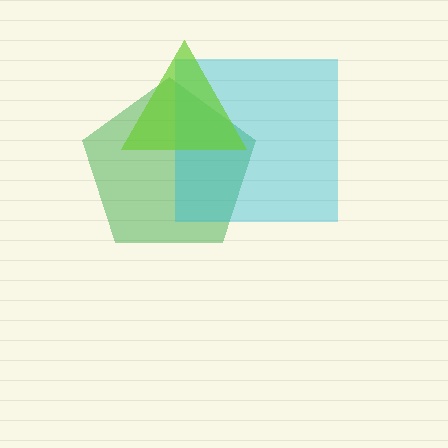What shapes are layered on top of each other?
The layered shapes are: a green pentagon, a cyan square, a lime triangle.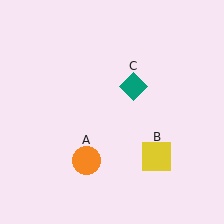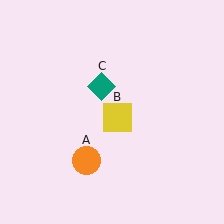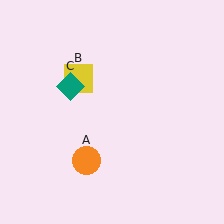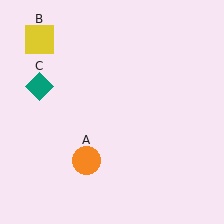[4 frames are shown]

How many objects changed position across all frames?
2 objects changed position: yellow square (object B), teal diamond (object C).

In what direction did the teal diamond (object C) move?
The teal diamond (object C) moved left.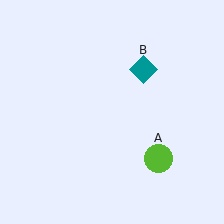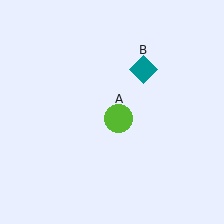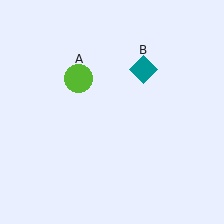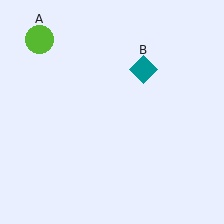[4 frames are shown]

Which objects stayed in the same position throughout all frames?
Teal diamond (object B) remained stationary.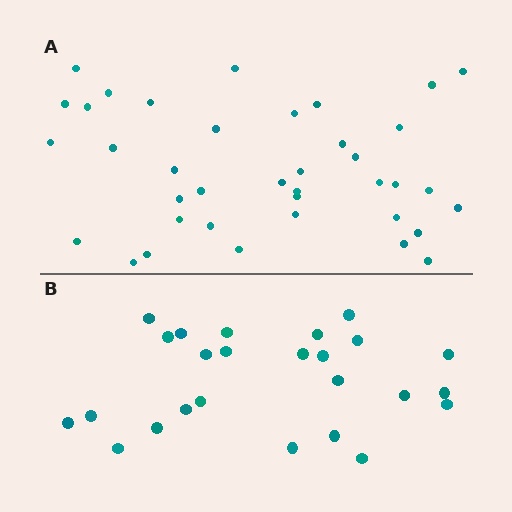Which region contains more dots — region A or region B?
Region A (the top region) has more dots.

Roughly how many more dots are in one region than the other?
Region A has approximately 15 more dots than region B.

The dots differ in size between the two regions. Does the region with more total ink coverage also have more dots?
No. Region B has more total ink coverage because its dots are larger, but region A actually contains more individual dots. Total area can be misleading — the number of items is what matters here.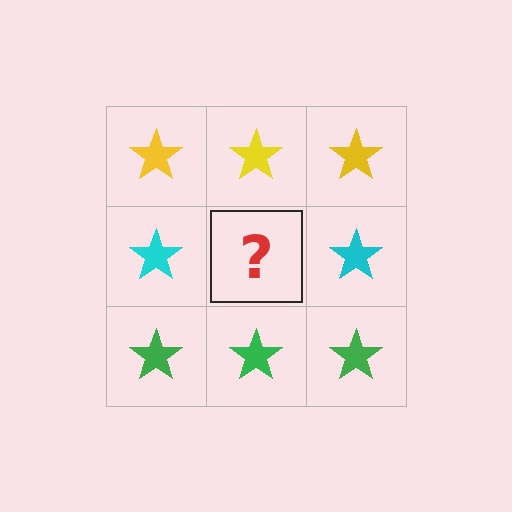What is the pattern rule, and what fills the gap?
The rule is that each row has a consistent color. The gap should be filled with a cyan star.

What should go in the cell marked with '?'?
The missing cell should contain a cyan star.